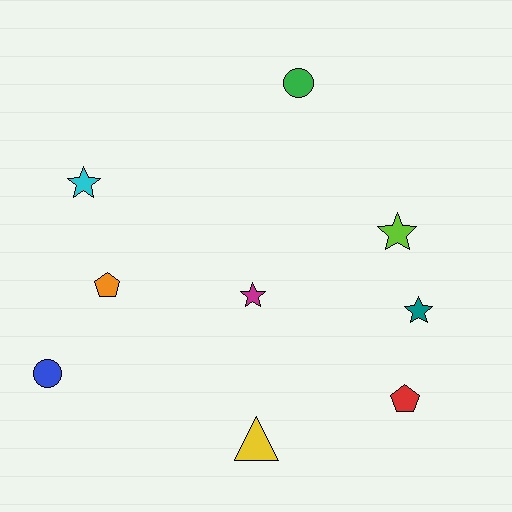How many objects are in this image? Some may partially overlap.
There are 9 objects.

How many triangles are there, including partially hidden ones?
There is 1 triangle.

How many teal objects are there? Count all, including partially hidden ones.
There is 1 teal object.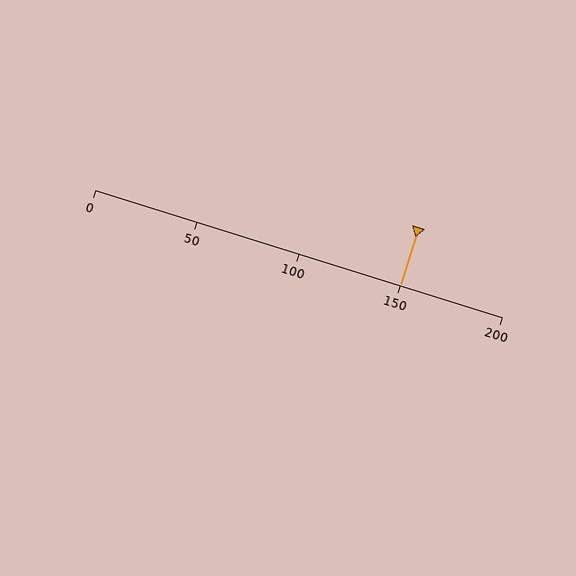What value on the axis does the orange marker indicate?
The marker indicates approximately 150.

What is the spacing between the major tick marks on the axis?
The major ticks are spaced 50 apart.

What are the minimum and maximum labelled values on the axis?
The axis runs from 0 to 200.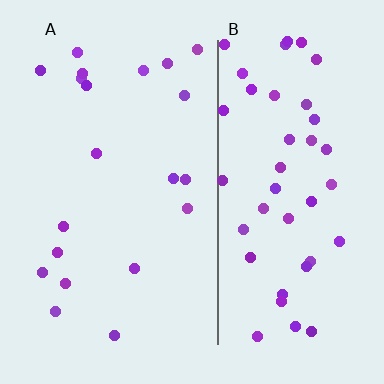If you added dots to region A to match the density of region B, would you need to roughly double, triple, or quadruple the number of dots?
Approximately double.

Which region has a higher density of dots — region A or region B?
B (the right).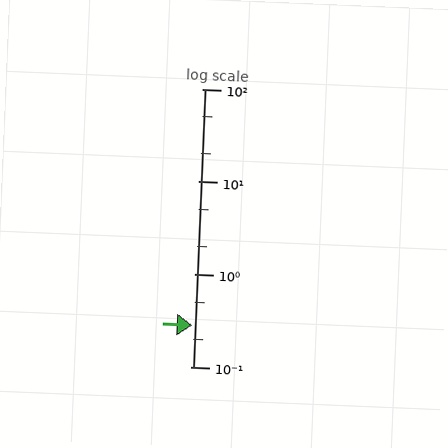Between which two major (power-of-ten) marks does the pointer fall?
The pointer is between 0.1 and 1.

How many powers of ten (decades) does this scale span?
The scale spans 3 decades, from 0.1 to 100.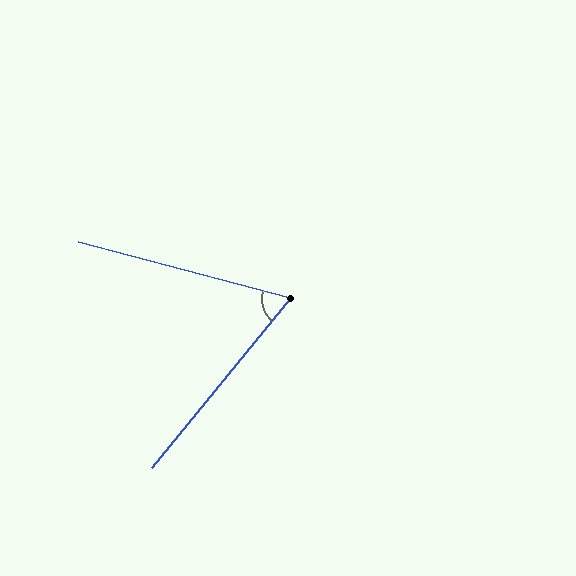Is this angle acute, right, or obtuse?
It is acute.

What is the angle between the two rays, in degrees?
Approximately 65 degrees.